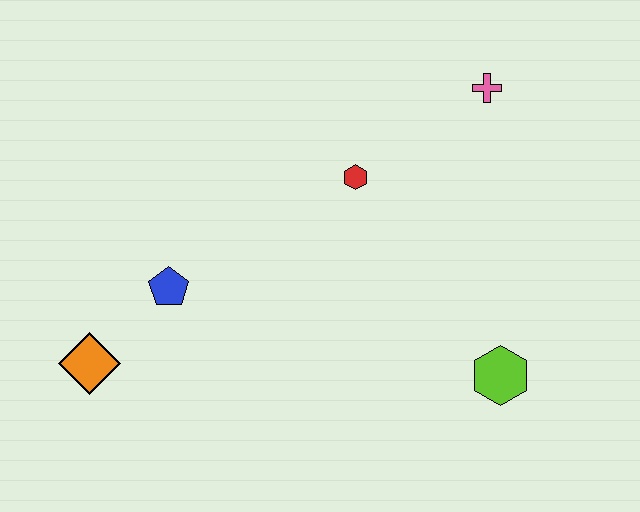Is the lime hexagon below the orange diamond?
Yes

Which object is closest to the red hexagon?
The pink cross is closest to the red hexagon.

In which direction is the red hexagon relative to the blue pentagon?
The red hexagon is to the right of the blue pentagon.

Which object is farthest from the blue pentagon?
The pink cross is farthest from the blue pentagon.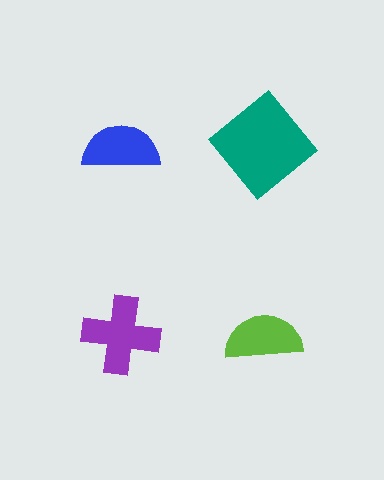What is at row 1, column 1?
A blue semicircle.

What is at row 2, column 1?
A purple cross.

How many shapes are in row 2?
2 shapes.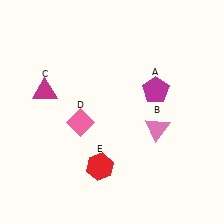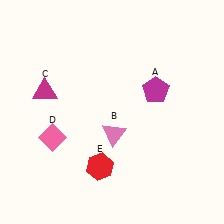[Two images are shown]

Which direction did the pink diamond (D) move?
The pink diamond (D) moved left.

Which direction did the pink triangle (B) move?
The pink triangle (B) moved left.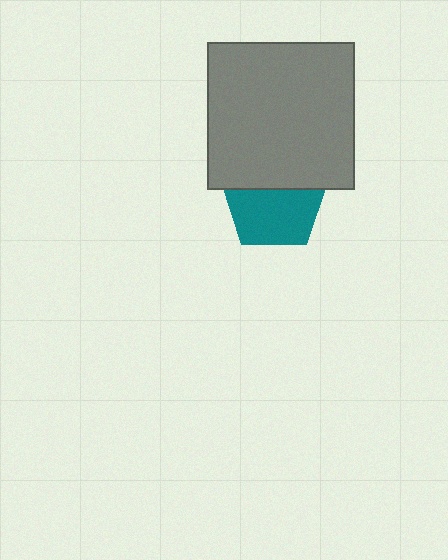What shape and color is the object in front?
The object in front is a gray square.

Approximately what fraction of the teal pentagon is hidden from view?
Roughly 38% of the teal pentagon is hidden behind the gray square.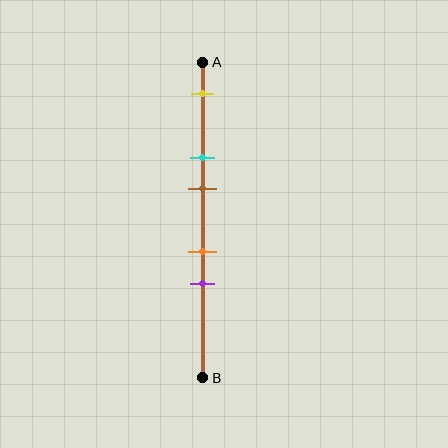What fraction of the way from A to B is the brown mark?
The brown mark is approximately 40% (0.4) of the way from A to B.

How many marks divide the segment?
There are 5 marks dividing the segment.